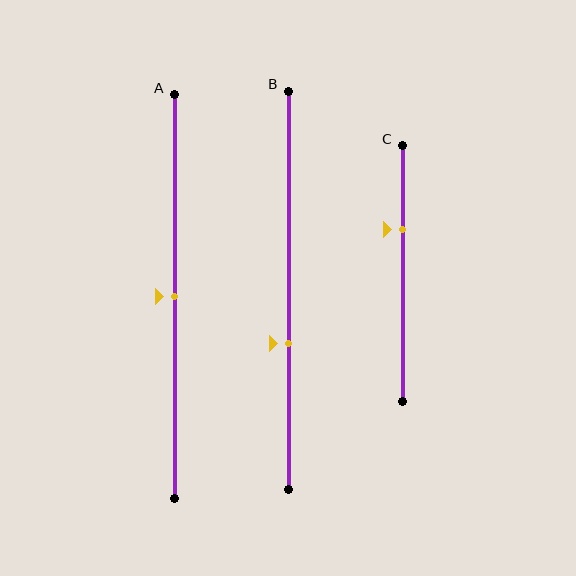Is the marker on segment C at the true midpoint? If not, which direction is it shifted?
No, the marker on segment C is shifted upward by about 17% of the segment length.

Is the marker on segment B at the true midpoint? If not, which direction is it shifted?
No, the marker on segment B is shifted downward by about 13% of the segment length.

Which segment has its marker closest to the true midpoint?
Segment A has its marker closest to the true midpoint.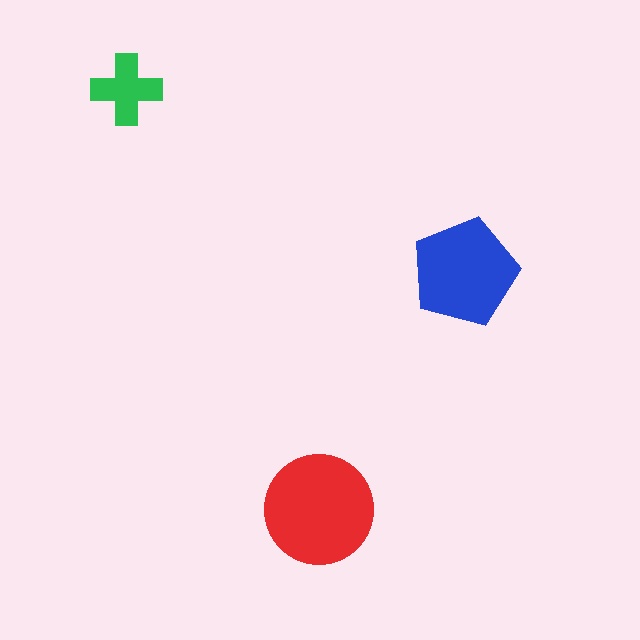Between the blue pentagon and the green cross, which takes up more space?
The blue pentagon.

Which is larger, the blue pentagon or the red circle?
The red circle.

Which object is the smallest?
The green cross.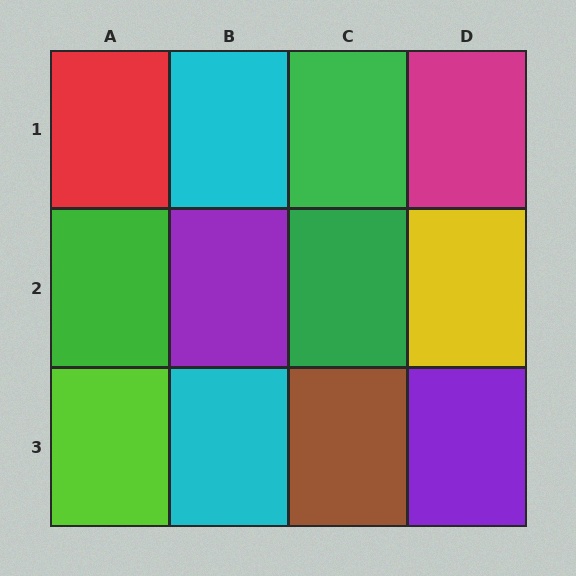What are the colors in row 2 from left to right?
Green, purple, green, yellow.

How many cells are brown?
1 cell is brown.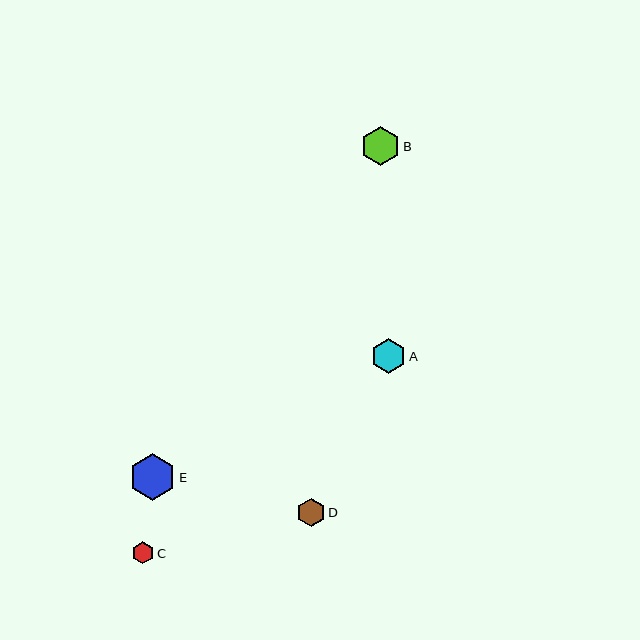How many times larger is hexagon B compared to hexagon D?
Hexagon B is approximately 1.4 times the size of hexagon D.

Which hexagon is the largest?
Hexagon E is the largest with a size of approximately 46 pixels.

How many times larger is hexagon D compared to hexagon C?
Hexagon D is approximately 1.3 times the size of hexagon C.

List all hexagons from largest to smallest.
From largest to smallest: E, B, A, D, C.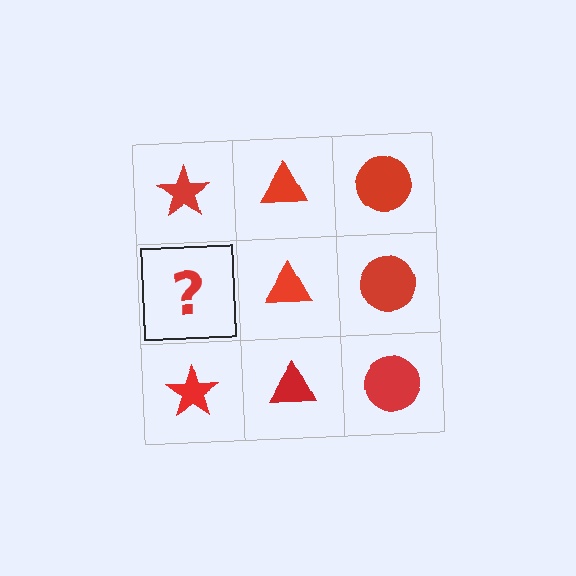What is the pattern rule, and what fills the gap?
The rule is that each column has a consistent shape. The gap should be filled with a red star.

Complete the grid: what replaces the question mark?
The question mark should be replaced with a red star.